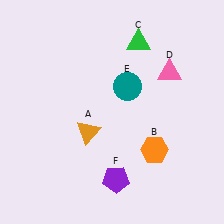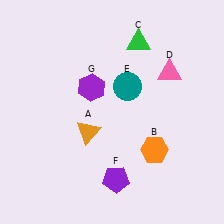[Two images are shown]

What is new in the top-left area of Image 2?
A purple hexagon (G) was added in the top-left area of Image 2.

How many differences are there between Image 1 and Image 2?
There is 1 difference between the two images.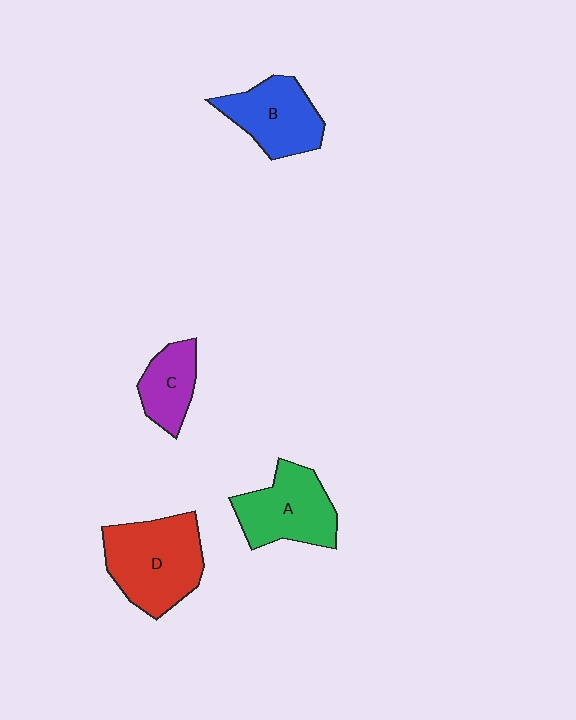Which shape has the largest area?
Shape D (red).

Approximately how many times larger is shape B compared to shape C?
Approximately 1.5 times.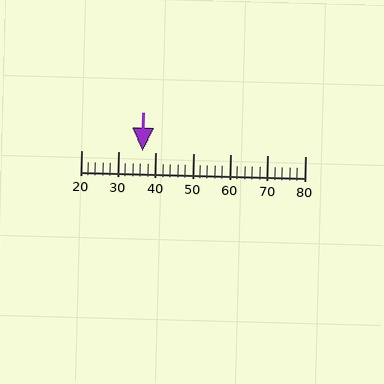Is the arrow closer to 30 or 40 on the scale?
The arrow is closer to 40.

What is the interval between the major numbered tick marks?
The major tick marks are spaced 10 units apart.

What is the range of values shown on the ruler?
The ruler shows values from 20 to 80.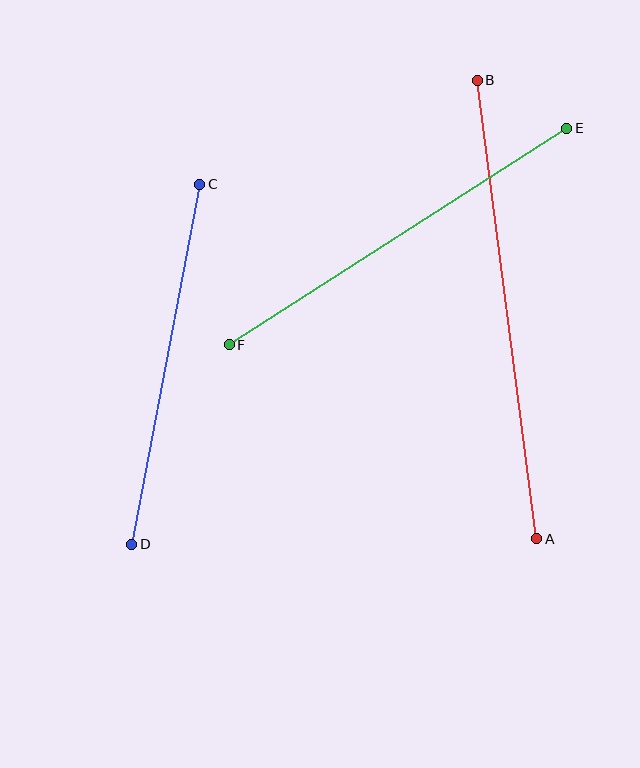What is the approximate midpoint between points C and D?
The midpoint is at approximately (166, 364) pixels.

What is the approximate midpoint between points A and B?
The midpoint is at approximately (507, 310) pixels.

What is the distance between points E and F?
The distance is approximately 401 pixels.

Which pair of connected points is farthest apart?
Points A and B are farthest apart.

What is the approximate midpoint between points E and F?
The midpoint is at approximately (398, 236) pixels.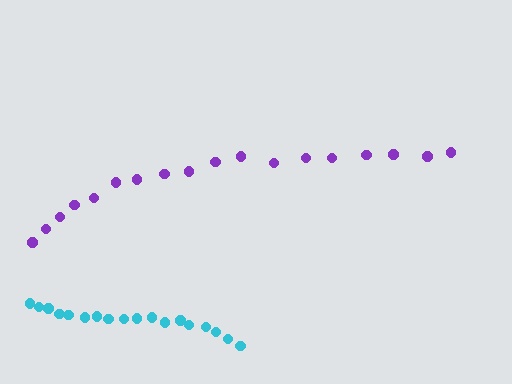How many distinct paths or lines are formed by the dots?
There are 2 distinct paths.